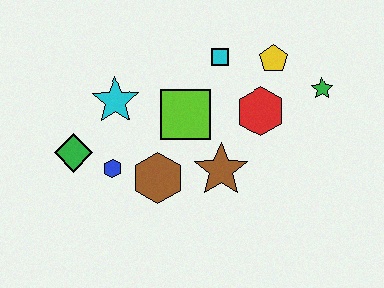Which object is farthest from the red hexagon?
The green diamond is farthest from the red hexagon.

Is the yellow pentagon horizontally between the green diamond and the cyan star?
No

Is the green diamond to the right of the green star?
No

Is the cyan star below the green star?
Yes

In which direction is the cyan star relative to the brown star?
The cyan star is to the left of the brown star.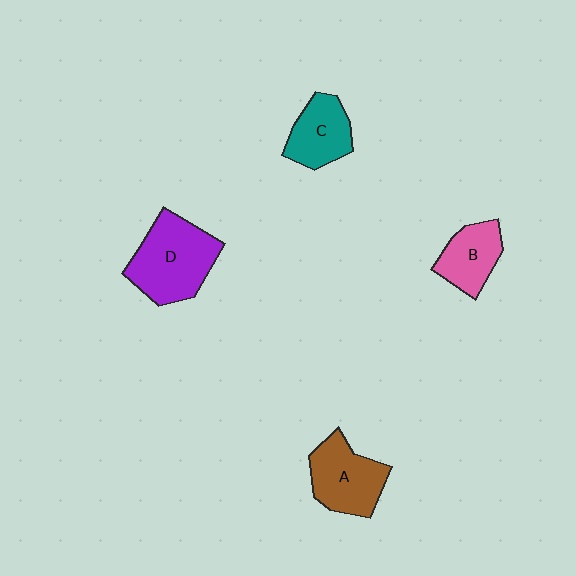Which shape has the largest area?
Shape D (purple).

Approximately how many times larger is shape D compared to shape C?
Approximately 1.6 times.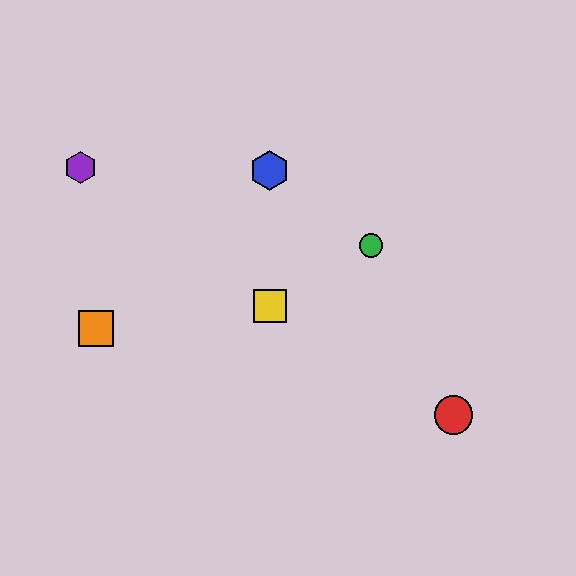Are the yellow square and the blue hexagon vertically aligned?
Yes, both are at x≈270.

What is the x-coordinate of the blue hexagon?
The blue hexagon is at x≈270.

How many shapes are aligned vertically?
2 shapes (the blue hexagon, the yellow square) are aligned vertically.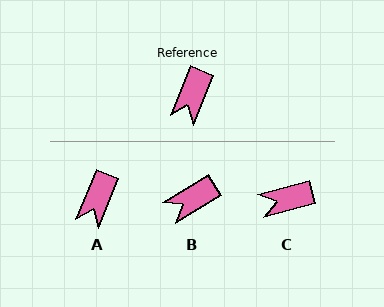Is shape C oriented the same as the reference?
No, it is off by about 53 degrees.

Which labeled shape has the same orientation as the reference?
A.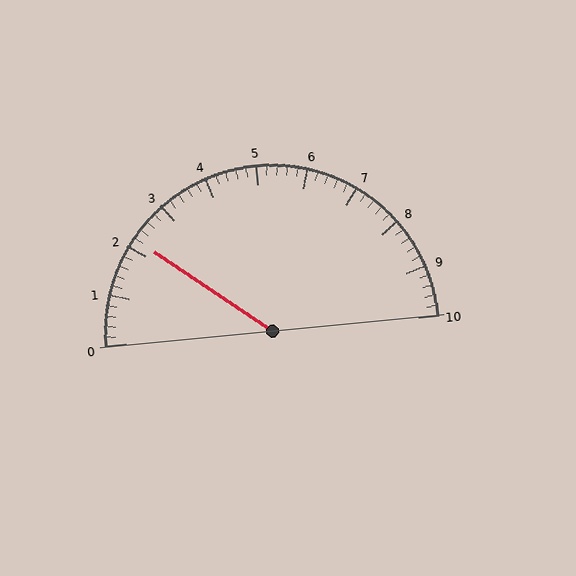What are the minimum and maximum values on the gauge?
The gauge ranges from 0 to 10.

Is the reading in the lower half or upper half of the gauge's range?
The reading is in the lower half of the range (0 to 10).